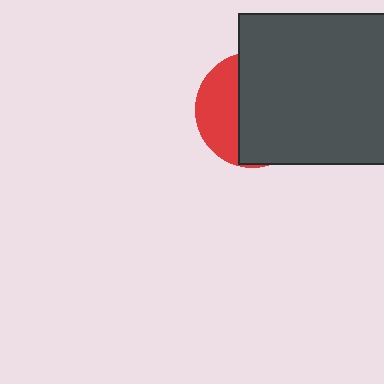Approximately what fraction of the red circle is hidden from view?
Roughly 66% of the red circle is hidden behind the dark gray square.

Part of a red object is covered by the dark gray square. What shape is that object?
It is a circle.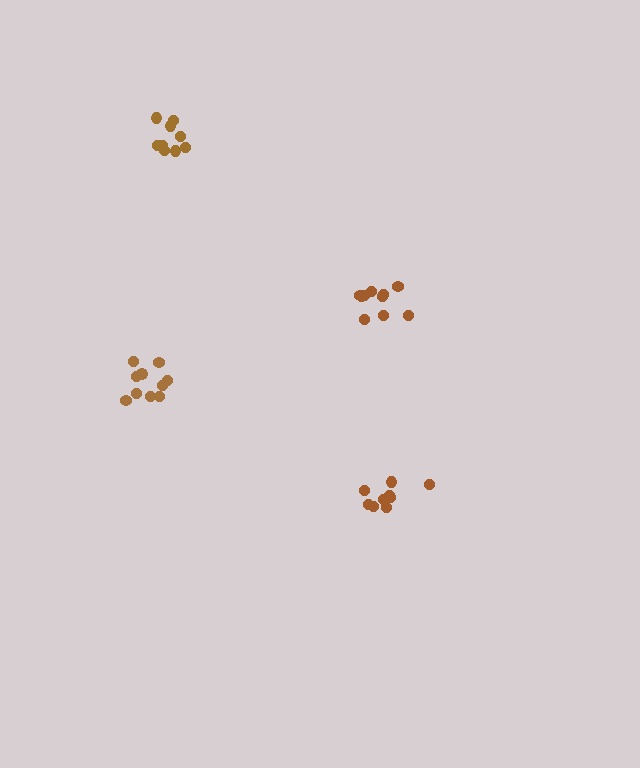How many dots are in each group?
Group 1: 10 dots, Group 2: 9 dots, Group 3: 10 dots, Group 4: 10 dots (39 total).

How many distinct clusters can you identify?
There are 4 distinct clusters.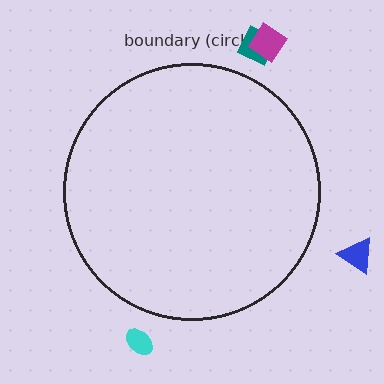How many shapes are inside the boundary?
0 inside, 4 outside.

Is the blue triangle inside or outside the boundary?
Outside.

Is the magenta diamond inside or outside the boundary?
Outside.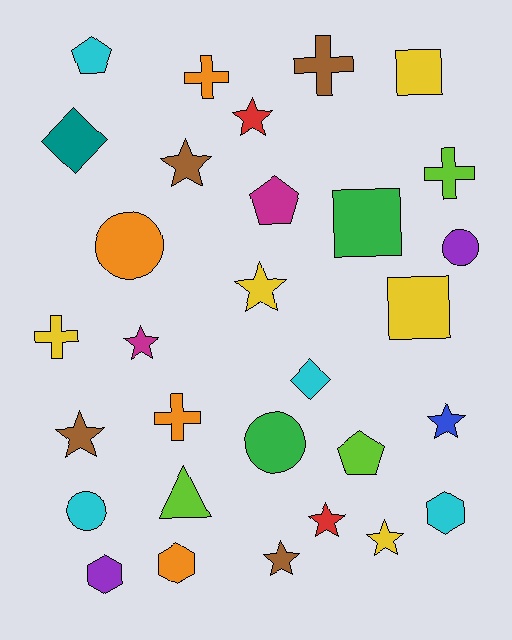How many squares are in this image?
There are 3 squares.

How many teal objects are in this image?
There is 1 teal object.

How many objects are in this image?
There are 30 objects.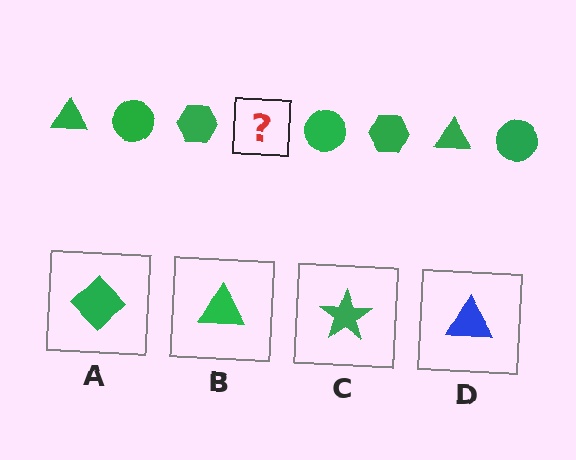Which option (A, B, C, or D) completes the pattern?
B.